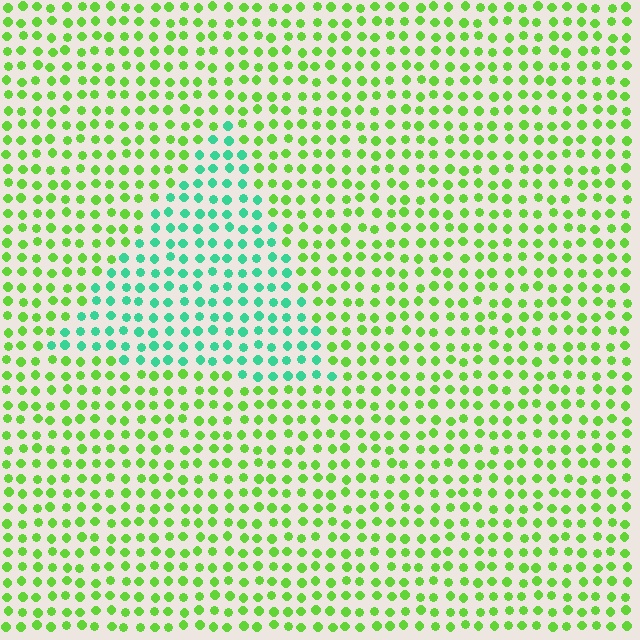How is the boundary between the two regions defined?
The boundary is defined purely by a slight shift in hue (about 52 degrees). Spacing, size, and orientation are identical on both sides.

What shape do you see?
I see a triangle.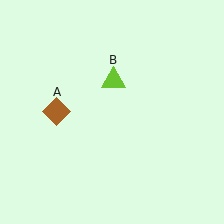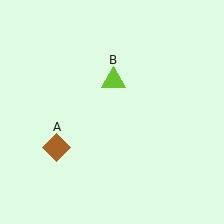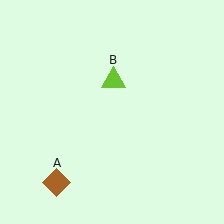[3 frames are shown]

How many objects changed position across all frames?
1 object changed position: brown diamond (object A).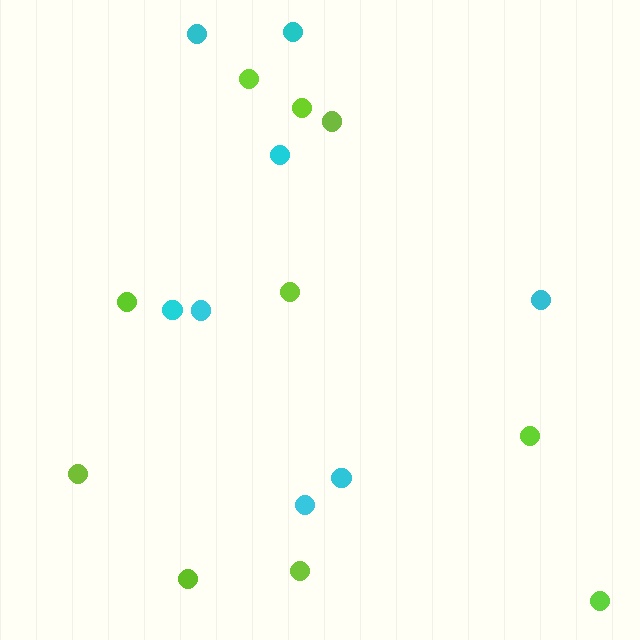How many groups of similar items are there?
There are 2 groups: one group of cyan circles (8) and one group of lime circles (10).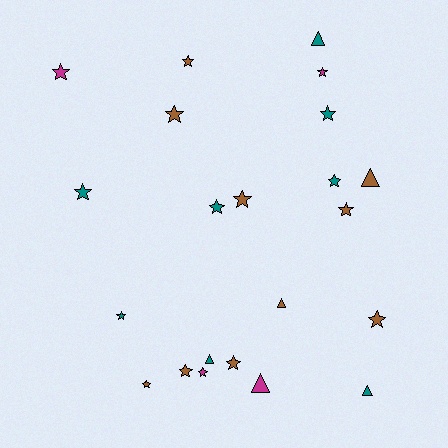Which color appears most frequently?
Brown, with 10 objects.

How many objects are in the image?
There are 22 objects.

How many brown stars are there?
There are 8 brown stars.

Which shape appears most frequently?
Star, with 16 objects.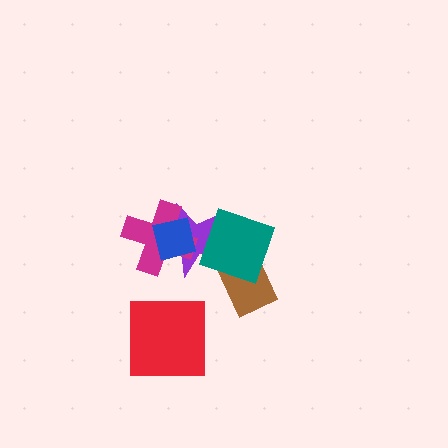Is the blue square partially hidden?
No, no other shape covers it.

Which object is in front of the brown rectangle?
The teal square is in front of the brown rectangle.